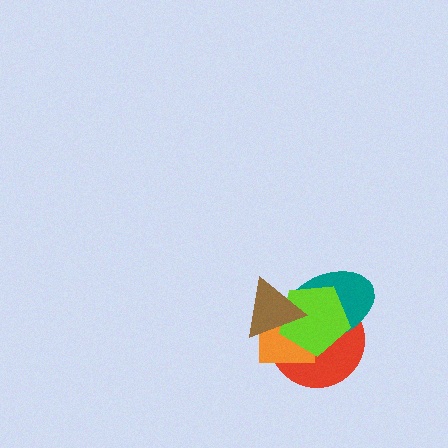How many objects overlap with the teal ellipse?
4 objects overlap with the teal ellipse.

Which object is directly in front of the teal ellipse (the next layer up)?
The orange square is directly in front of the teal ellipse.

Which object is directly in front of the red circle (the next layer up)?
The teal ellipse is directly in front of the red circle.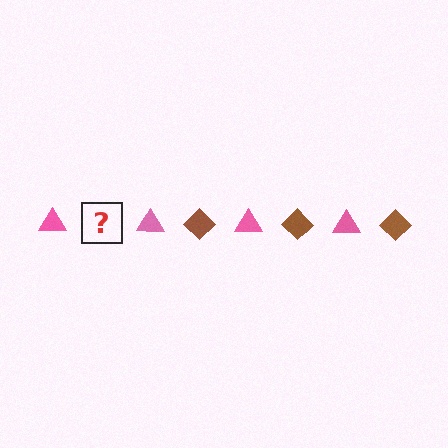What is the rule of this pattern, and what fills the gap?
The rule is that the pattern alternates between pink triangle and brown diamond. The gap should be filled with a brown diamond.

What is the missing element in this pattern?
The missing element is a brown diamond.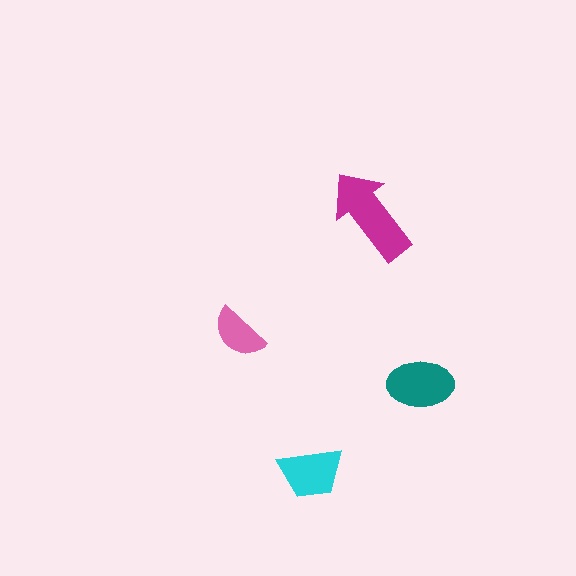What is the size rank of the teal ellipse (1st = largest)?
2nd.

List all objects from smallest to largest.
The pink semicircle, the cyan trapezoid, the teal ellipse, the magenta arrow.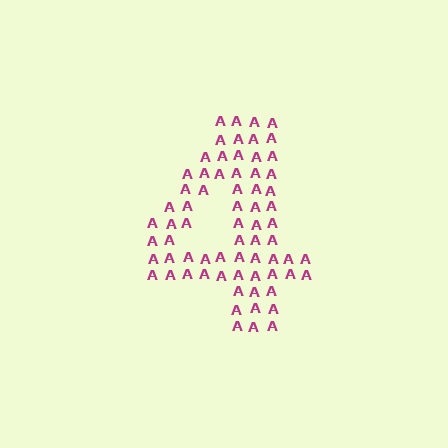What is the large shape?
The large shape is the digit 4.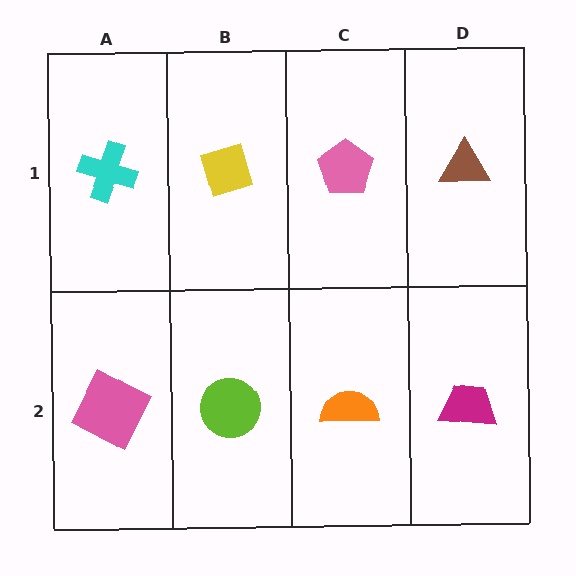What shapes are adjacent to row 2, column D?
A brown triangle (row 1, column D), an orange semicircle (row 2, column C).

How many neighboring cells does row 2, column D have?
2.